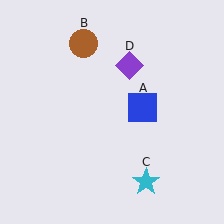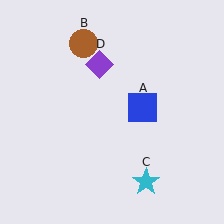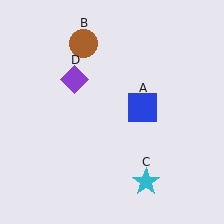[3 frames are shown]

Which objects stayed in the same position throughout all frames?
Blue square (object A) and brown circle (object B) and cyan star (object C) remained stationary.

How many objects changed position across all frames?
1 object changed position: purple diamond (object D).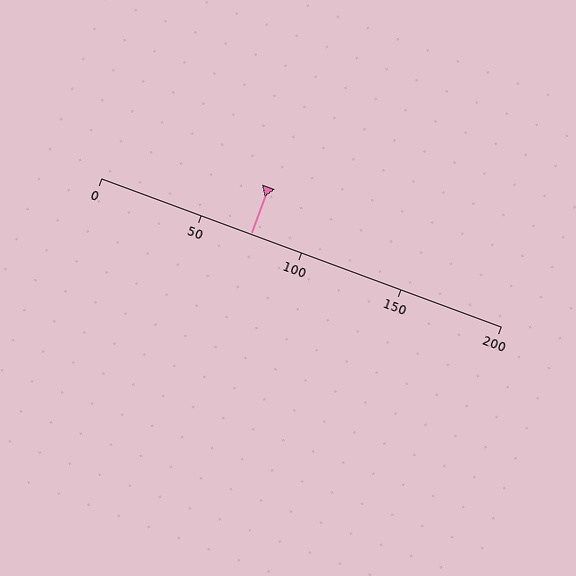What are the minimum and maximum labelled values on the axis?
The axis runs from 0 to 200.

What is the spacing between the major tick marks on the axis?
The major ticks are spaced 50 apart.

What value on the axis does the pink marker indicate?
The marker indicates approximately 75.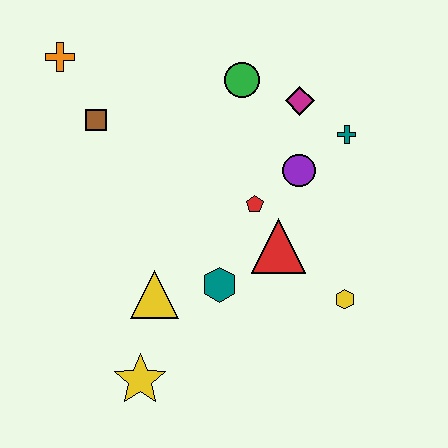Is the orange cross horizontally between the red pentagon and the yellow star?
No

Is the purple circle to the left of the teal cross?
Yes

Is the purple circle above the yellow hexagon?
Yes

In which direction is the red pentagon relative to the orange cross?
The red pentagon is to the right of the orange cross.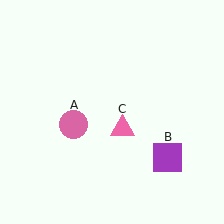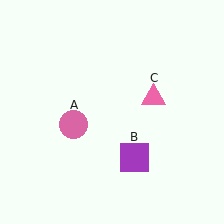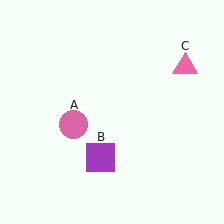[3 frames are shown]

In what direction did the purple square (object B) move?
The purple square (object B) moved left.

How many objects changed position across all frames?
2 objects changed position: purple square (object B), pink triangle (object C).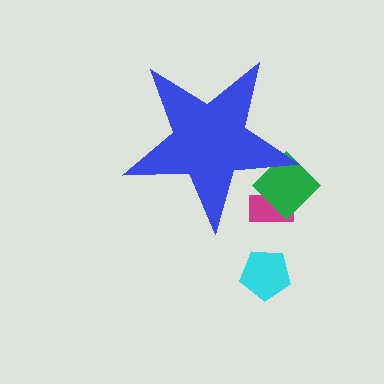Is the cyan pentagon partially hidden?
No, the cyan pentagon is fully visible.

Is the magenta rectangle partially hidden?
Yes, the magenta rectangle is partially hidden behind the blue star.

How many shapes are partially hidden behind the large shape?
2 shapes are partially hidden.